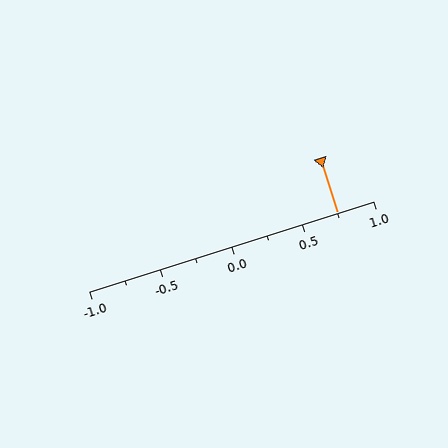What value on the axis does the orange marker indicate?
The marker indicates approximately 0.75.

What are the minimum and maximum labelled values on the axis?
The axis runs from -1.0 to 1.0.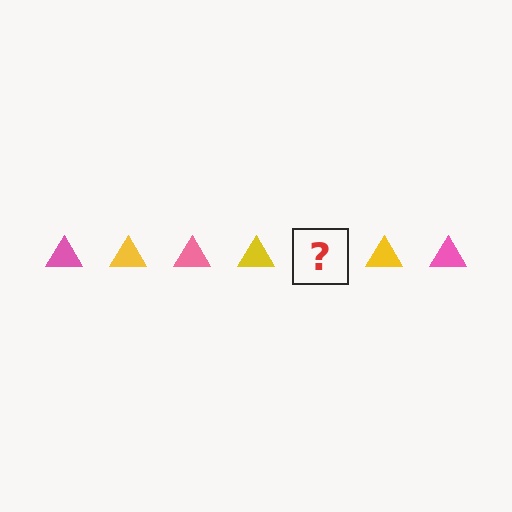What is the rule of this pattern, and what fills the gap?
The rule is that the pattern cycles through pink, yellow triangles. The gap should be filled with a pink triangle.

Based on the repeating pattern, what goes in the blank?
The blank should be a pink triangle.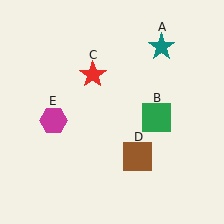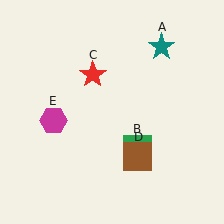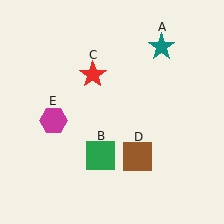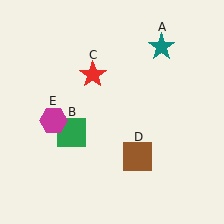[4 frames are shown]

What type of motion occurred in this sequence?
The green square (object B) rotated clockwise around the center of the scene.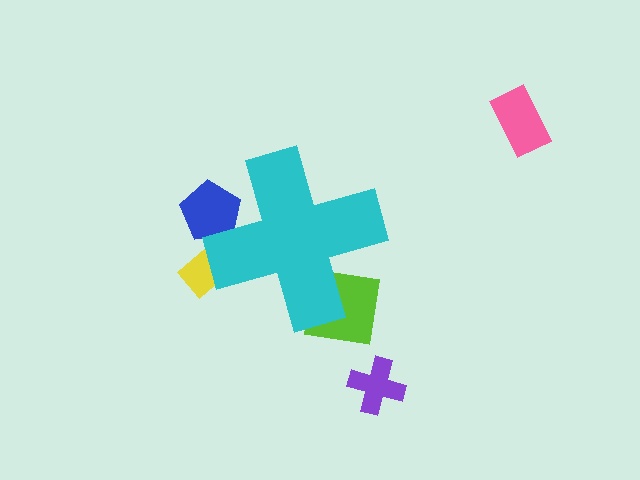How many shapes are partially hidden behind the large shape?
3 shapes are partially hidden.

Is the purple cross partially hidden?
No, the purple cross is fully visible.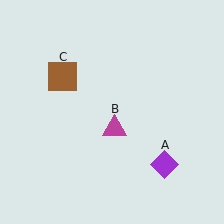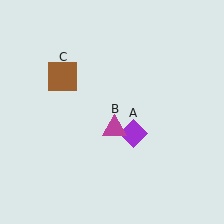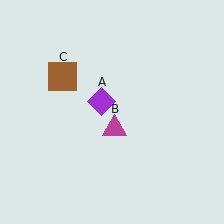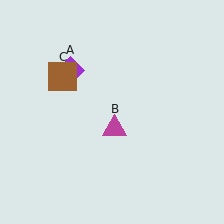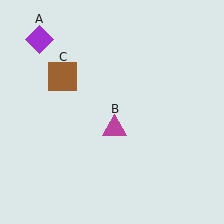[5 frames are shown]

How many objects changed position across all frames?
1 object changed position: purple diamond (object A).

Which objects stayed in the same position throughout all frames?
Magenta triangle (object B) and brown square (object C) remained stationary.